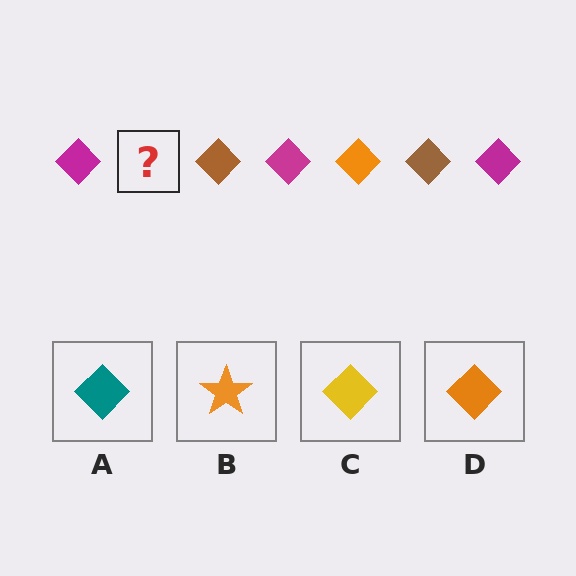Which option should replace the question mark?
Option D.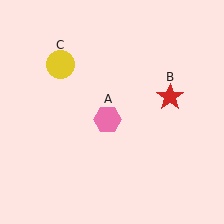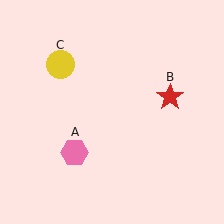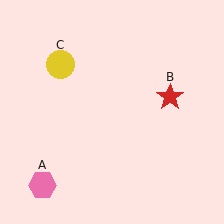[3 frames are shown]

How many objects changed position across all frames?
1 object changed position: pink hexagon (object A).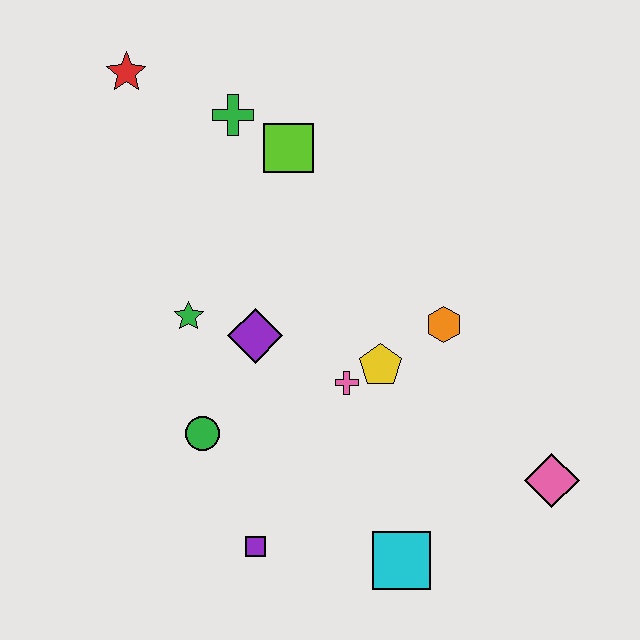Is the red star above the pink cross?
Yes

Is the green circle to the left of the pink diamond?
Yes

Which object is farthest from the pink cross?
The red star is farthest from the pink cross.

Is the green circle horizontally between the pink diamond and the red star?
Yes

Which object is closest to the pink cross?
The yellow pentagon is closest to the pink cross.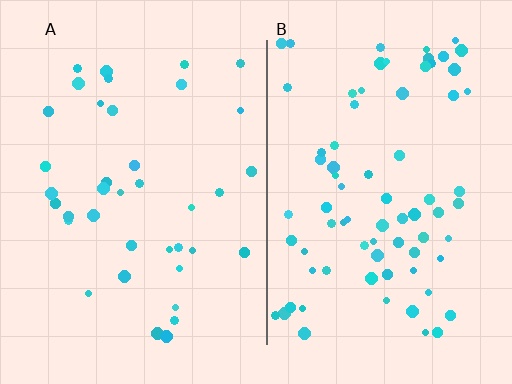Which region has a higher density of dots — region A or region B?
B (the right).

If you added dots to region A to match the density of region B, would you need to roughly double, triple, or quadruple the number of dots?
Approximately double.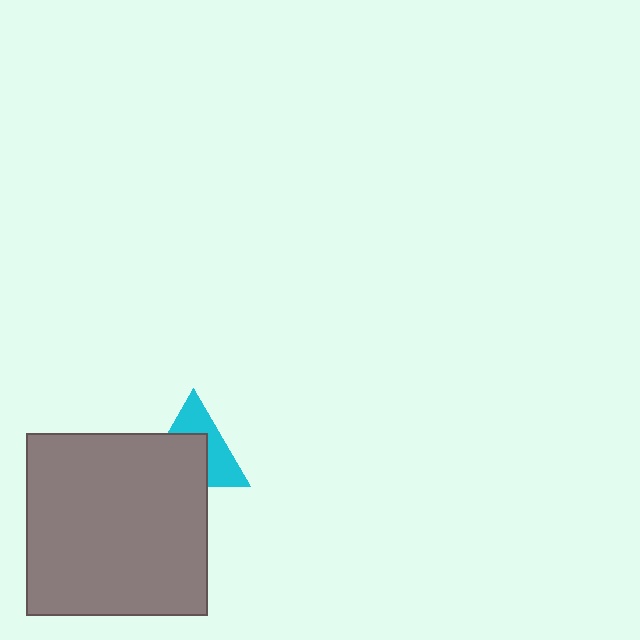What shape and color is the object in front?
The object in front is a gray square.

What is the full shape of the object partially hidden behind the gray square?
The partially hidden object is a cyan triangle.